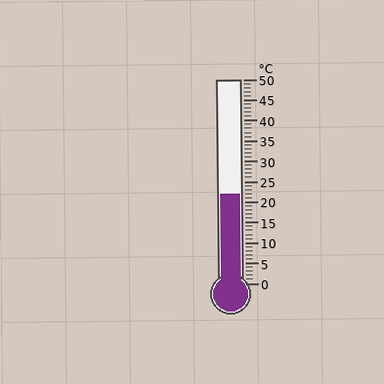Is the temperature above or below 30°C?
The temperature is below 30°C.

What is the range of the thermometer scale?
The thermometer scale ranges from 0°C to 50°C.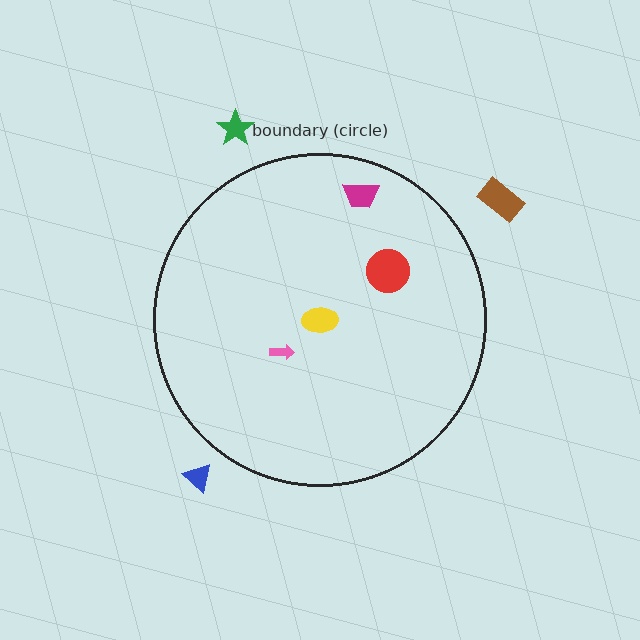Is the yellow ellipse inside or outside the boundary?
Inside.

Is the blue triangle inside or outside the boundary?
Outside.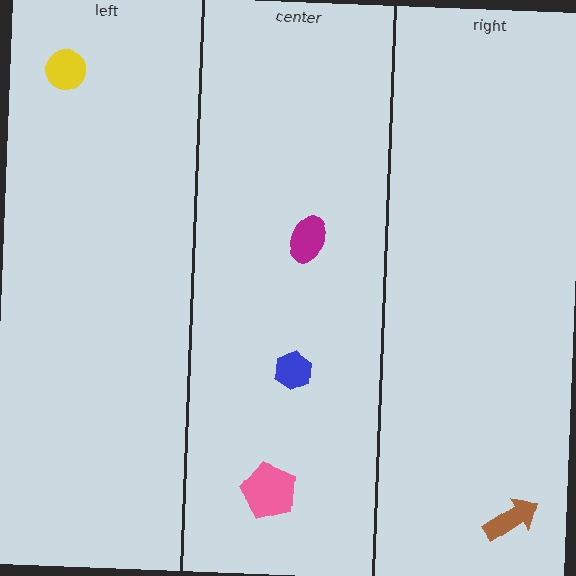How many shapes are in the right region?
1.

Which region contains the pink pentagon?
The center region.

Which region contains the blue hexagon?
The center region.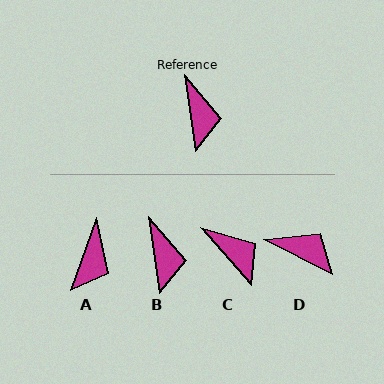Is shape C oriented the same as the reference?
No, it is off by about 33 degrees.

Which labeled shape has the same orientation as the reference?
B.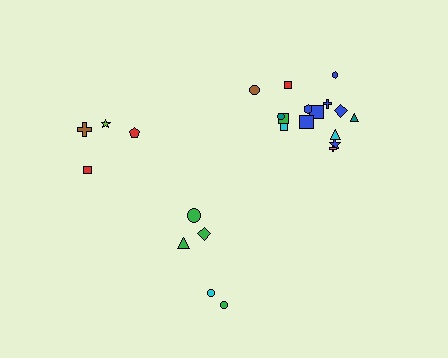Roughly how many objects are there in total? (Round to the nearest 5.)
Roughly 25 objects in total.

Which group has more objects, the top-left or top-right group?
The top-right group.